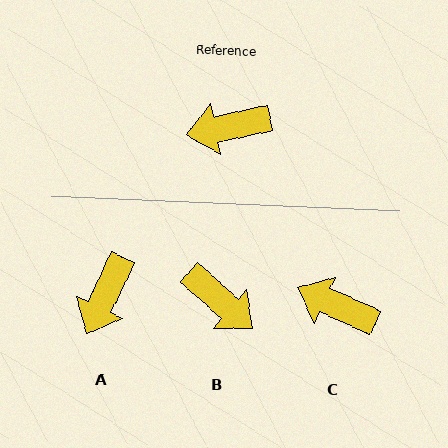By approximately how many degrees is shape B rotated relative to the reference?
Approximately 127 degrees counter-clockwise.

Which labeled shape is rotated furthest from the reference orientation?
B, about 127 degrees away.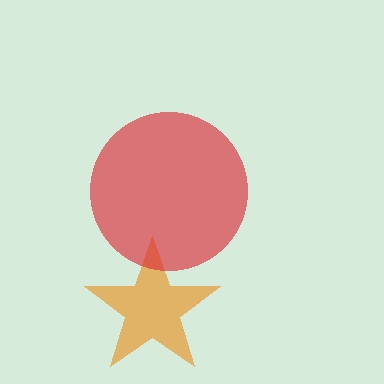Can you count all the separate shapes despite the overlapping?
Yes, there are 2 separate shapes.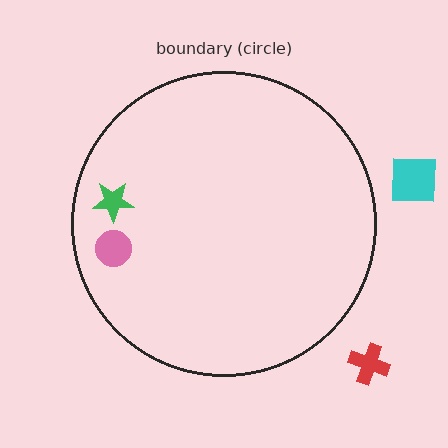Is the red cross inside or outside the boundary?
Outside.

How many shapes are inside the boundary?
2 inside, 2 outside.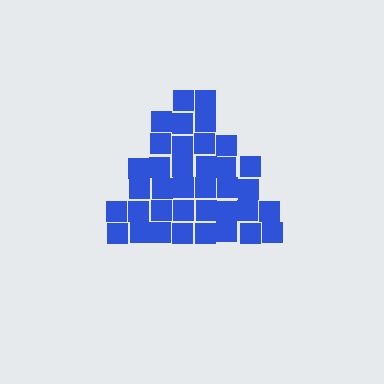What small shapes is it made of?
It is made of small squares.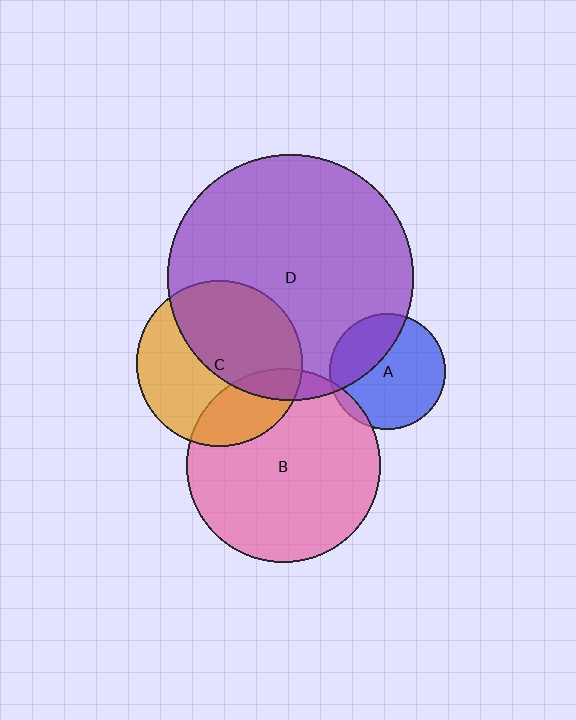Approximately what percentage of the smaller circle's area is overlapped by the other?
Approximately 10%.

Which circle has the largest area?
Circle D (purple).